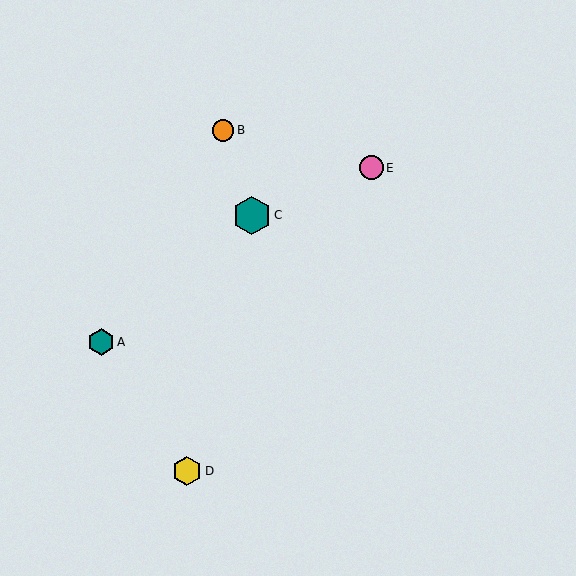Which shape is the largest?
The teal hexagon (labeled C) is the largest.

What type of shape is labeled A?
Shape A is a teal hexagon.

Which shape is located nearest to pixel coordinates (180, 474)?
The yellow hexagon (labeled D) at (187, 471) is nearest to that location.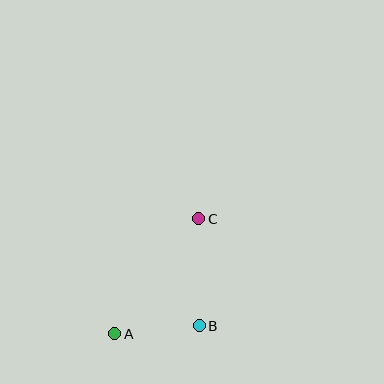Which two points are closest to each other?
Points A and B are closest to each other.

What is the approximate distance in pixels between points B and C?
The distance between B and C is approximately 107 pixels.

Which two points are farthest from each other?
Points A and C are farthest from each other.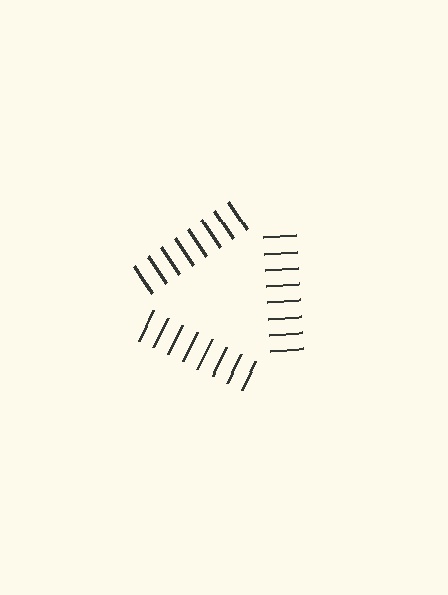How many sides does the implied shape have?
3 sides — the line-ends trace a triangle.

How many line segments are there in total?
24 — 8 along each of the 3 edges.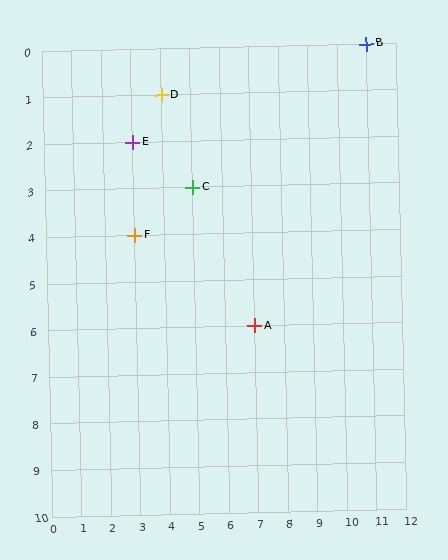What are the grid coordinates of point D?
Point D is at grid coordinates (4, 1).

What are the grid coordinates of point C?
Point C is at grid coordinates (5, 3).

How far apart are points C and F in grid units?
Points C and F are 2 columns and 1 row apart (about 2.2 grid units diagonally).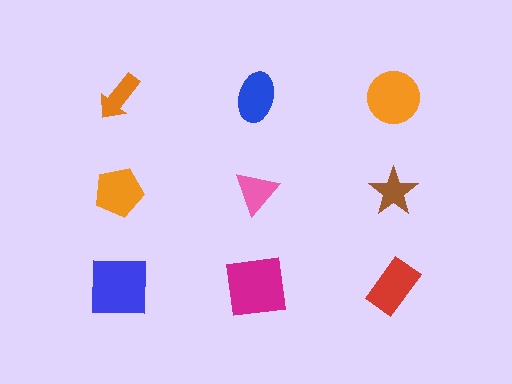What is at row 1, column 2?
A blue ellipse.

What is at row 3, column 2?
A magenta square.